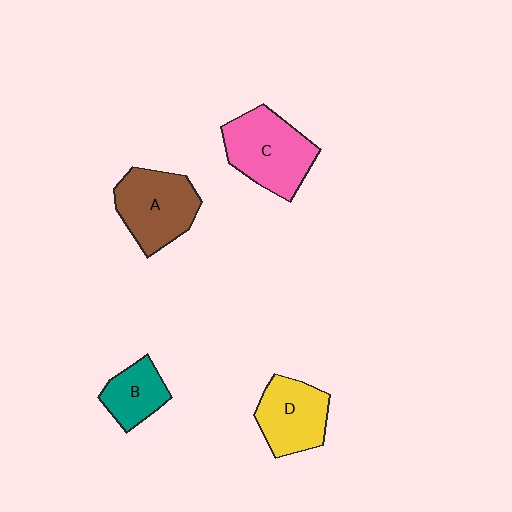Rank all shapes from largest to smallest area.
From largest to smallest: C (pink), A (brown), D (yellow), B (teal).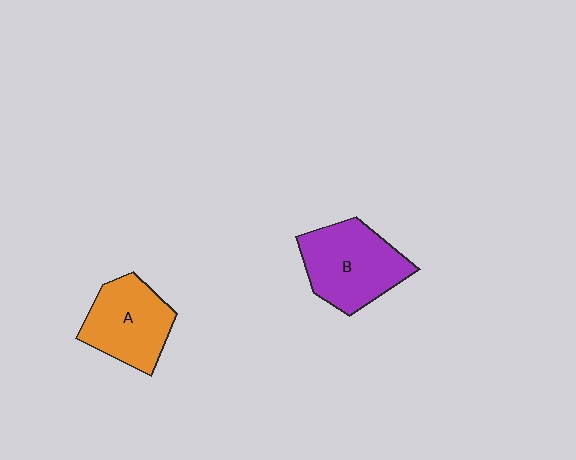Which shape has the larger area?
Shape B (purple).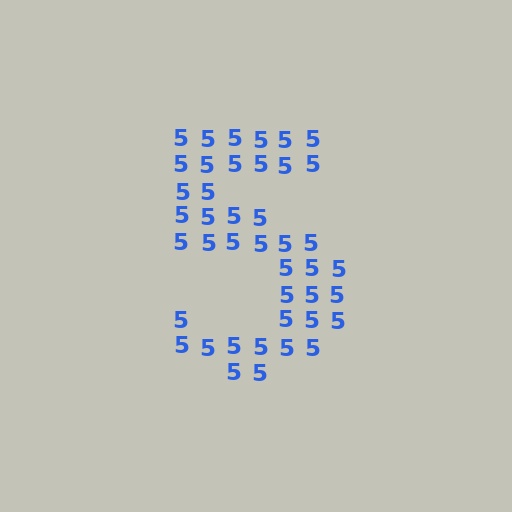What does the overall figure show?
The overall figure shows the digit 5.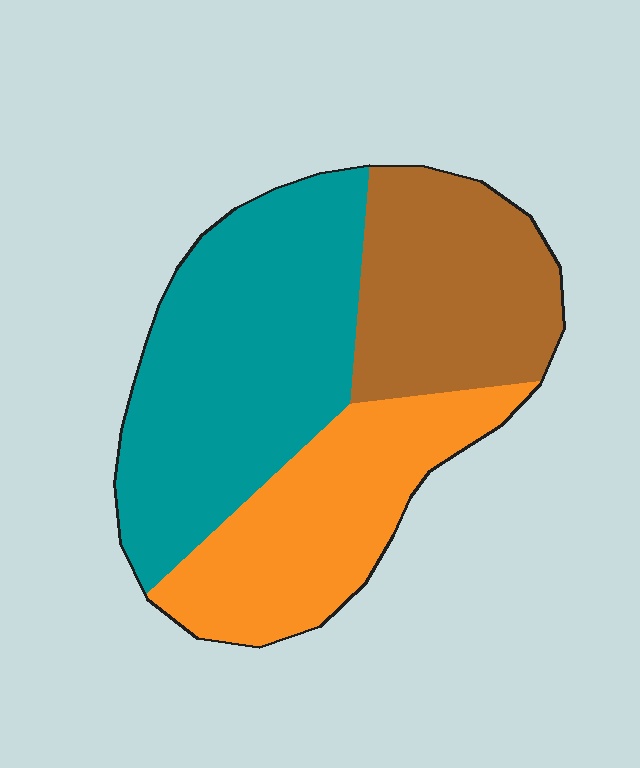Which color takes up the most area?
Teal, at roughly 45%.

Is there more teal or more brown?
Teal.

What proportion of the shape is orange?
Orange takes up about one quarter (1/4) of the shape.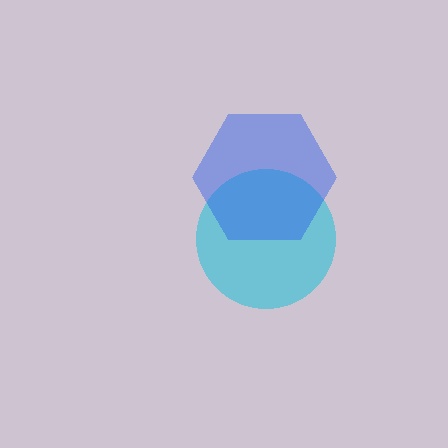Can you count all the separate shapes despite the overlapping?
Yes, there are 2 separate shapes.